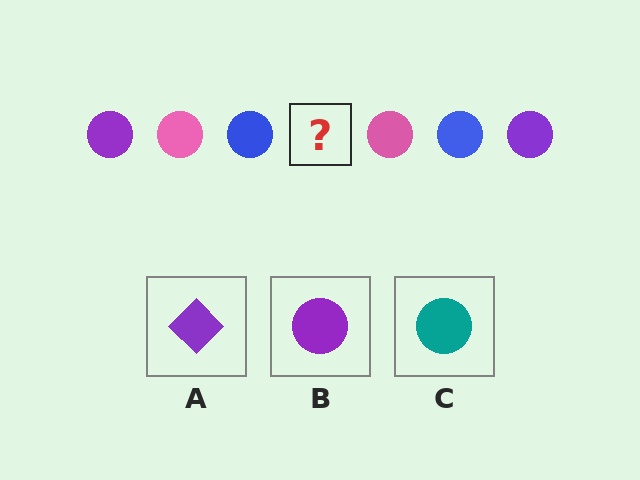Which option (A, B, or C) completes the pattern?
B.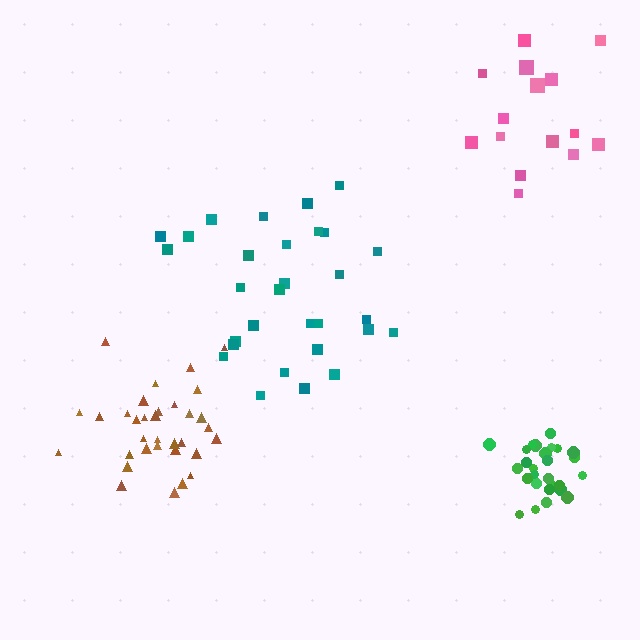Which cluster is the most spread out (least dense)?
Pink.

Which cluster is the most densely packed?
Green.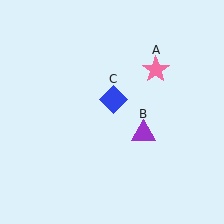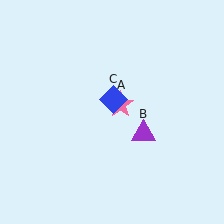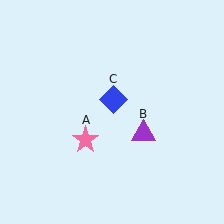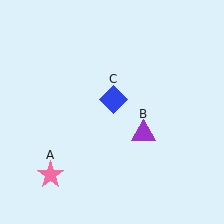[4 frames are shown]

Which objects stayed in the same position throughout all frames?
Purple triangle (object B) and blue diamond (object C) remained stationary.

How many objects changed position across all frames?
1 object changed position: pink star (object A).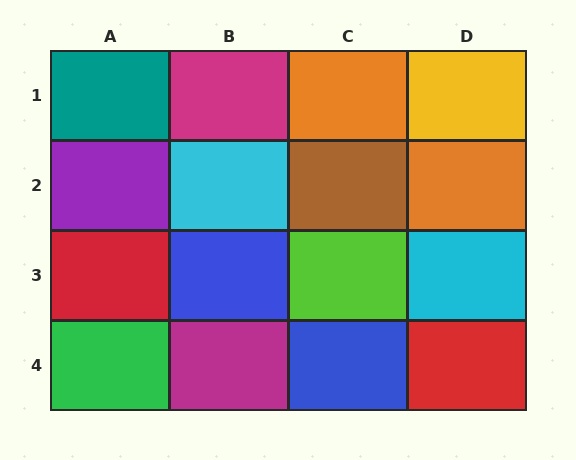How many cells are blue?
2 cells are blue.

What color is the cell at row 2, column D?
Orange.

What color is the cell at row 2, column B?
Cyan.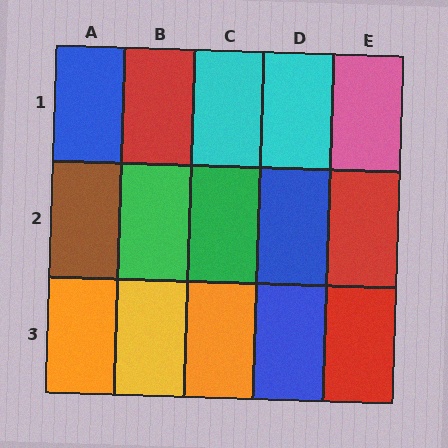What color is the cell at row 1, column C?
Cyan.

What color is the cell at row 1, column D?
Cyan.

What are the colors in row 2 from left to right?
Brown, green, green, blue, red.